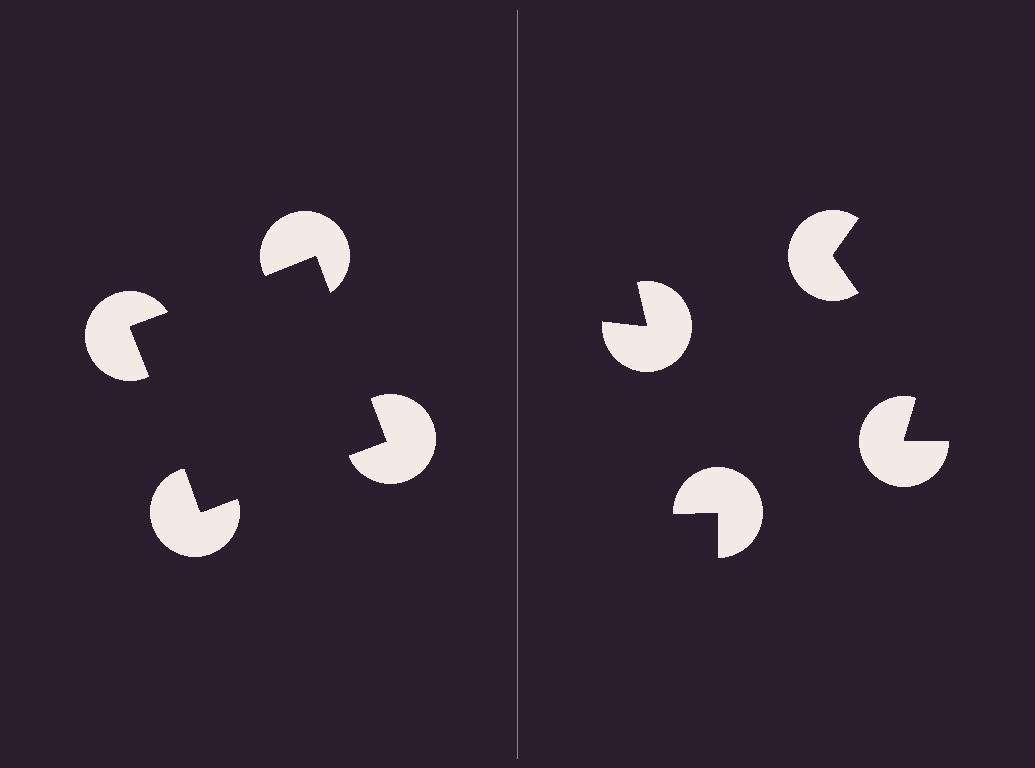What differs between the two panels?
The pac-man discs are positioned identically on both sides; only the wedge orientations differ. On the left they align to a square; on the right they are misaligned.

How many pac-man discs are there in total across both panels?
8 — 4 on each side.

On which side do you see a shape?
An illusory square appears on the left side. On the right side the wedge cuts are rotated, so no coherent shape forms.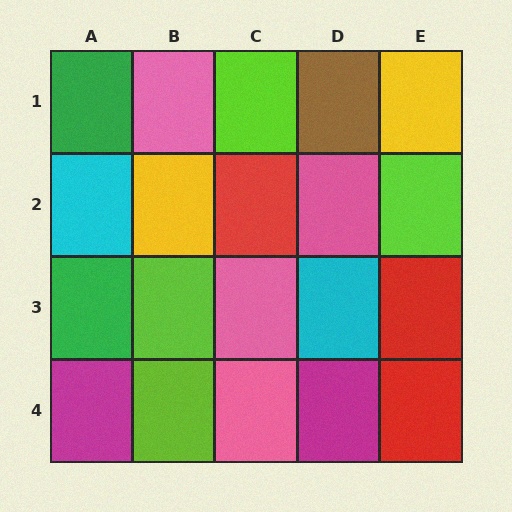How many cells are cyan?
2 cells are cyan.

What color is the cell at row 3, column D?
Cyan.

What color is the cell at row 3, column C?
Pink.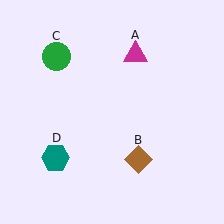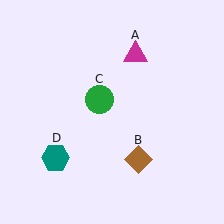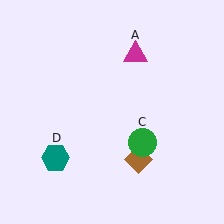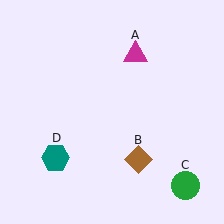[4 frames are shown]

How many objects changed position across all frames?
1 object changed position: green circle (object C).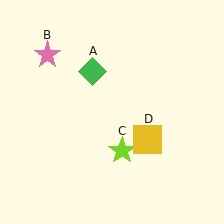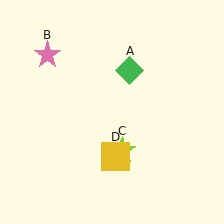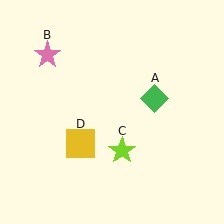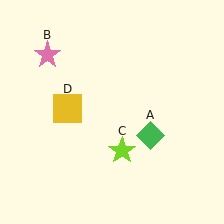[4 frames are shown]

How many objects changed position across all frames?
2 objects changed position: green diamond (object A), yellow square (object D).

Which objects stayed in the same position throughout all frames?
Pink star (object B) and lime star (object C) remained stationary.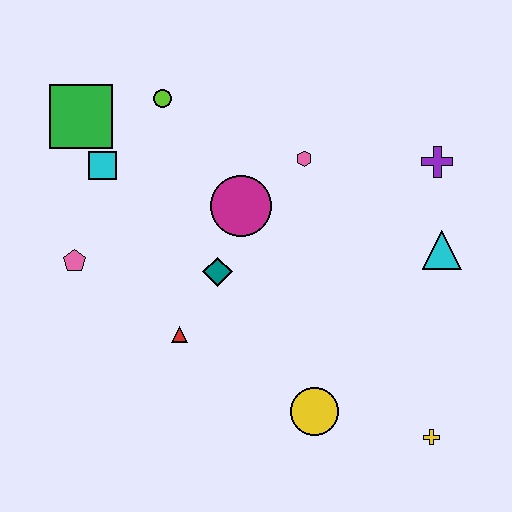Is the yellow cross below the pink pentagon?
Yes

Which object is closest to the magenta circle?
The teal diamond is closest to the magenta circle.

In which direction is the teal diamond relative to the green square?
The teal diamond is below the green square.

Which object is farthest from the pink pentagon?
The yellow cross is farthest from the pink pentagon.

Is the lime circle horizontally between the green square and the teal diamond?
Yes